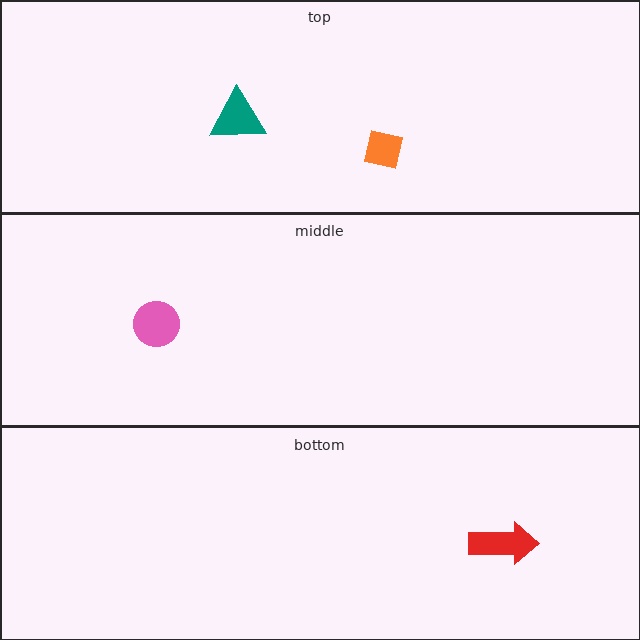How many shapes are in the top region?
2.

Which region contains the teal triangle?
The top region.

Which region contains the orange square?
The top region.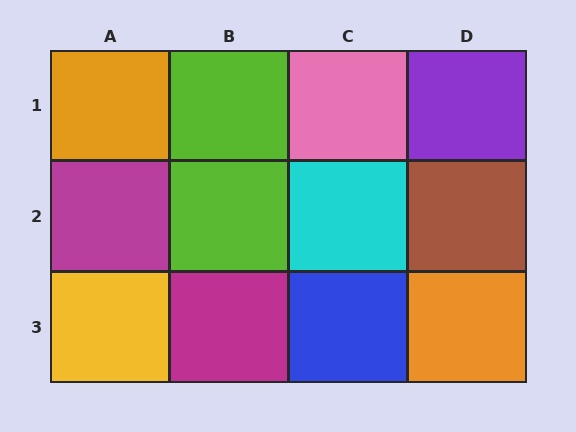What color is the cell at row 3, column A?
Yellow.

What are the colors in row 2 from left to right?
Magenta, lime, cyan, brown.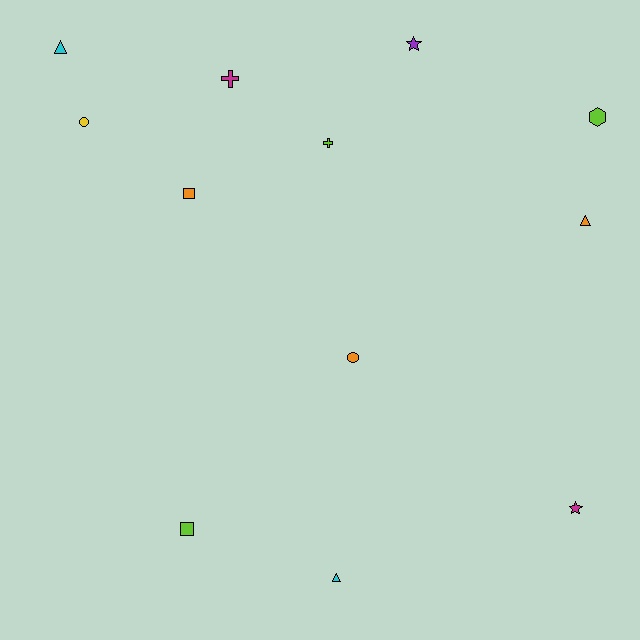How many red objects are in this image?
There are no red objects.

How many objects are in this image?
There are 12 objects.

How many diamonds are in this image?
There are no diamonds.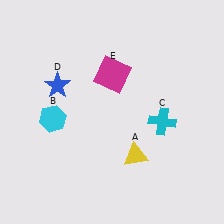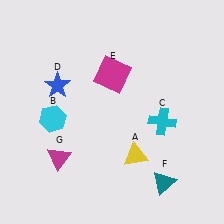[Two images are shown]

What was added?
A teal triangle (F), a magenta triangle (G) were added in Image 2.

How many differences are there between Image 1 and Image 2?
There are 2 differences between the two images.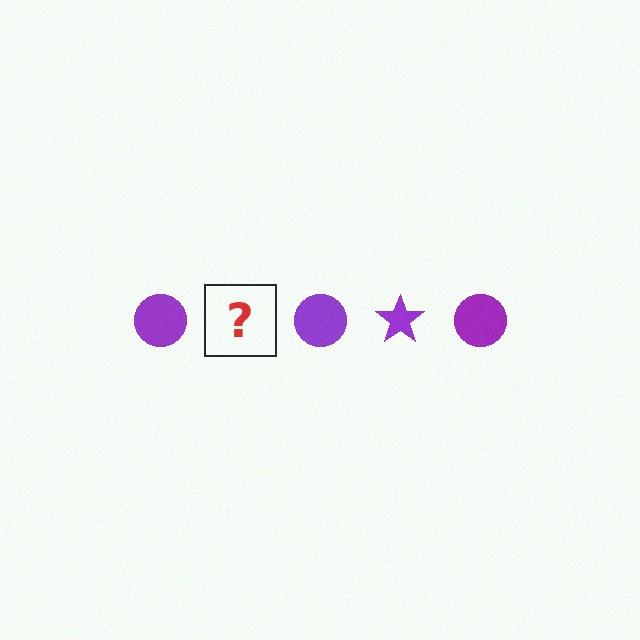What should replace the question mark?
The question mark should be replaced with a purple star.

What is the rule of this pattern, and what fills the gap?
The rule is that the pattern cycles through circle, star shapes in purple. The gap should be filled with a purple star.